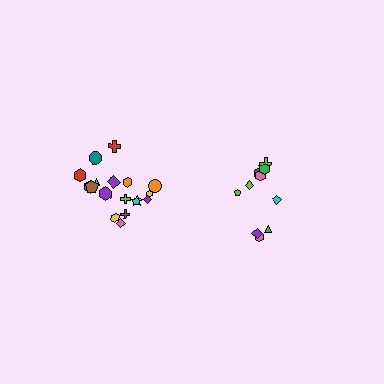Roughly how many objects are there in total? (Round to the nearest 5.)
Roughly 30 objects in total.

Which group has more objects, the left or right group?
The left group.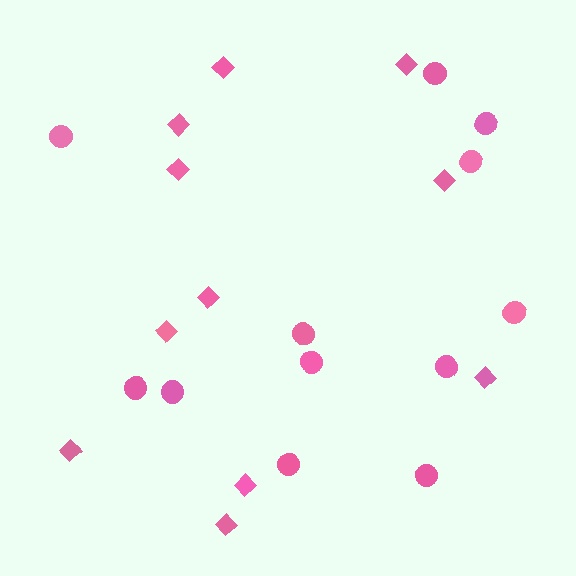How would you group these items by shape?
There are 2 groups: one group of circles (12) and one group of diamonds (11).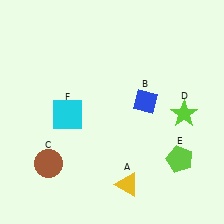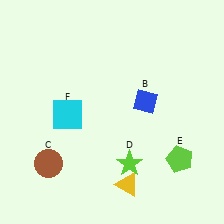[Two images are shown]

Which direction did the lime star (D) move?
The lime star (D) moved left.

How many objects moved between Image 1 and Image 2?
1 object moved between the two images.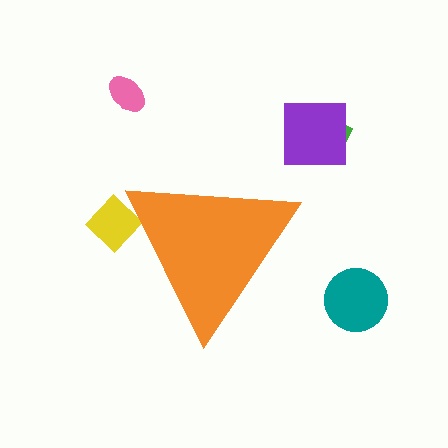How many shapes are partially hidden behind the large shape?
1 shape is partially hidden.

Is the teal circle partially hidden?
No, the teal circle is fully visible.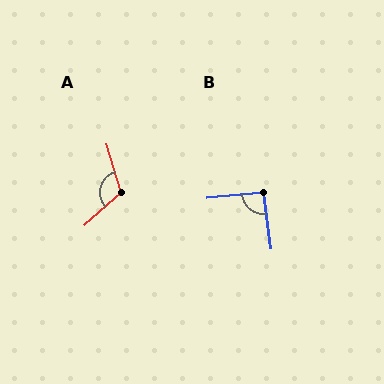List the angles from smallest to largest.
B (92°), A (116°).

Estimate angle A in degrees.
Approximately 116 degrees.